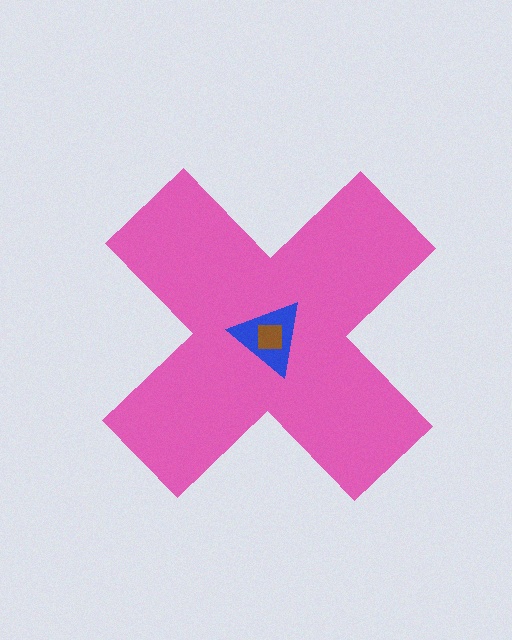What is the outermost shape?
The pink cross.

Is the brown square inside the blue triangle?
Yes.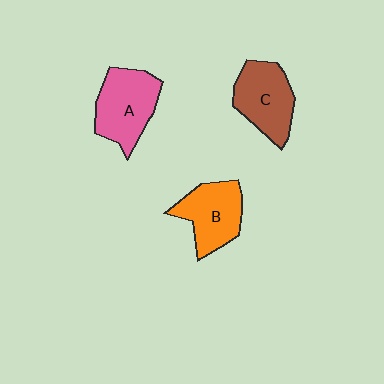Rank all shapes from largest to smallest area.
From largest to smallest: A (pink), C (brown), B (orange).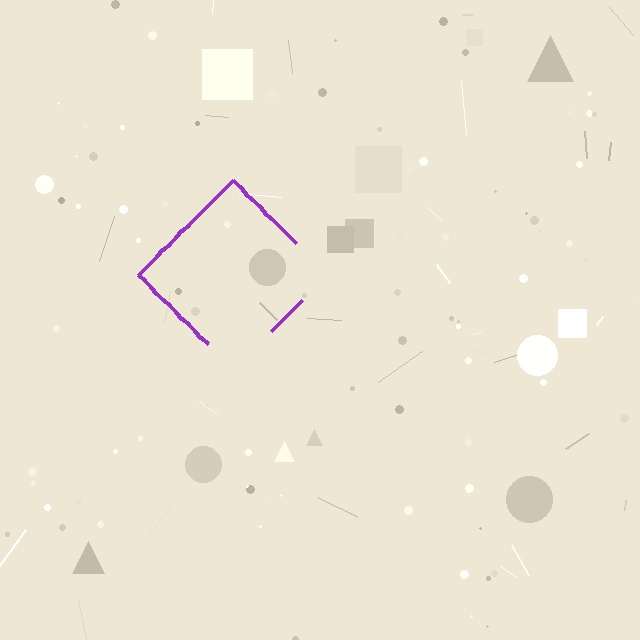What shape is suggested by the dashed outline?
The dashed outline suggests a diamond.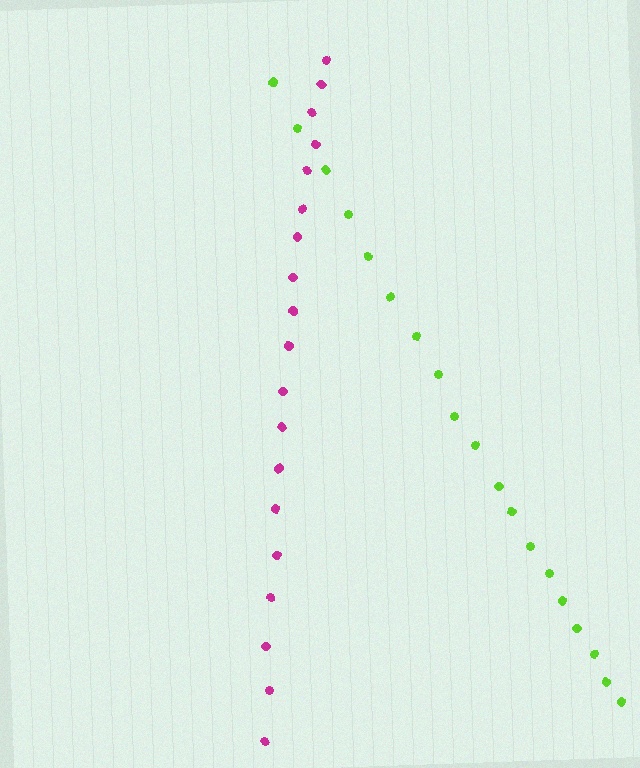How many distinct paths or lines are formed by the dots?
There are 2 distinct paths.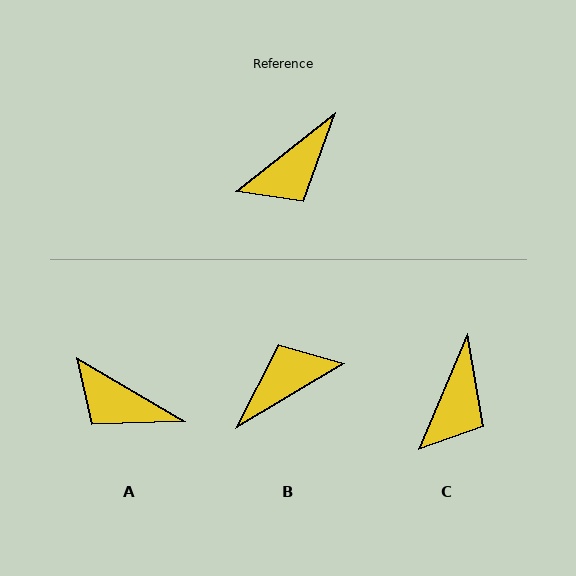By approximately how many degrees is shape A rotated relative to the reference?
Approximately 69 degrees clockwise.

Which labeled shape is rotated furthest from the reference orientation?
B, about 173 degrees away.